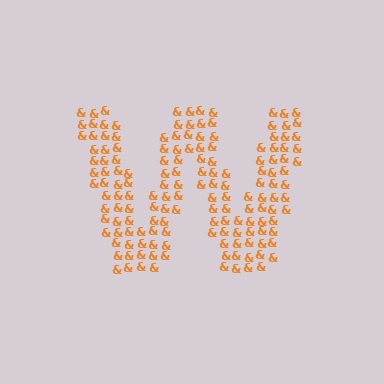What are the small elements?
The small elements are ampersands.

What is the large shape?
The large shape is the letter W.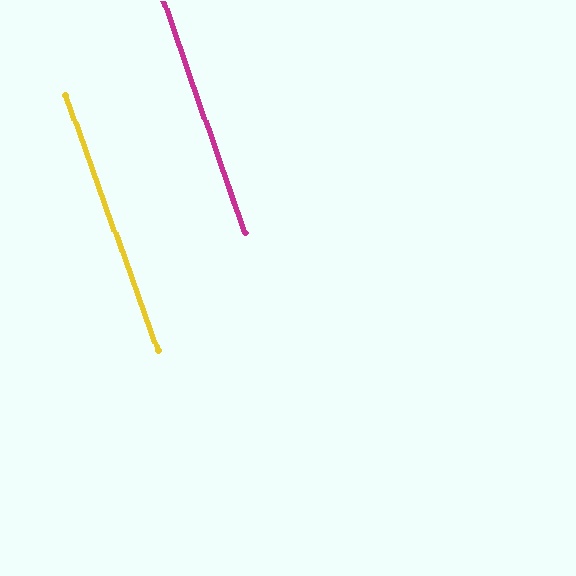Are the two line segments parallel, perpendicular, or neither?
Parallel — their directions differ by only 0.7°.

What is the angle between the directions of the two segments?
Approximately 1 degree.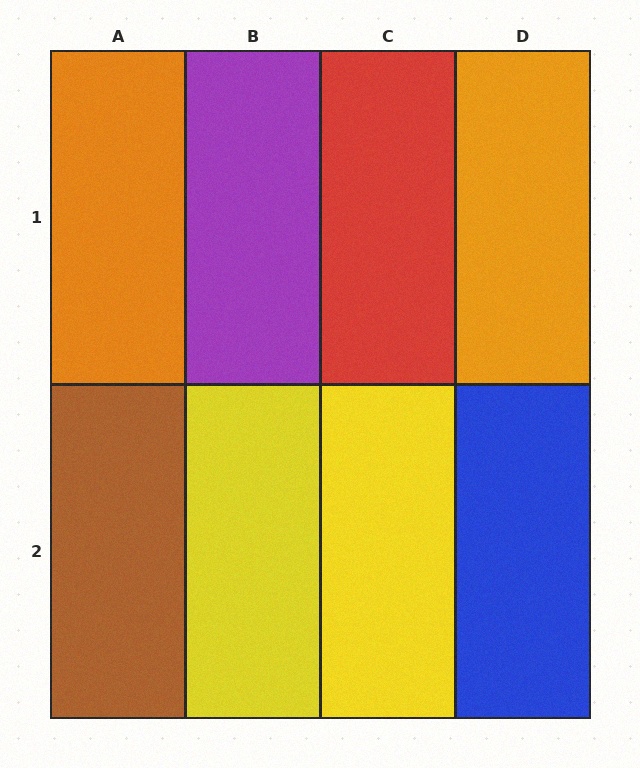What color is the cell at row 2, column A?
Brown.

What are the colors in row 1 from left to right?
Orange, purple, red, orange.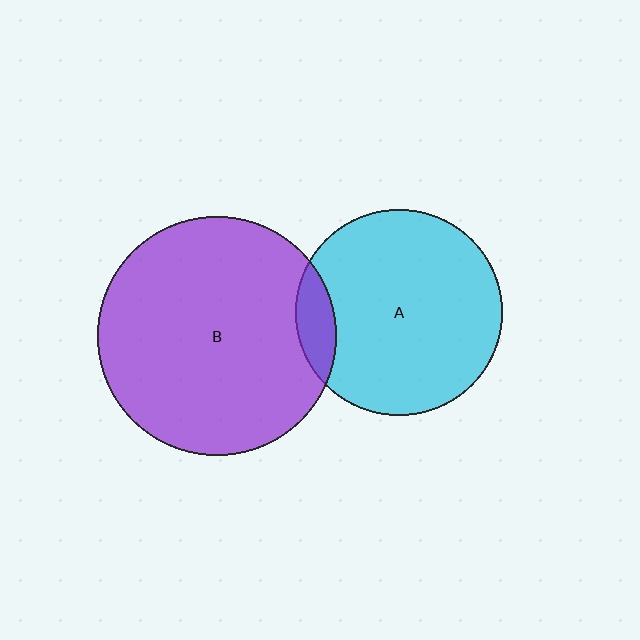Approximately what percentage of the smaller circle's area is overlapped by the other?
Approximately 10%.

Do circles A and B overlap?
Yes.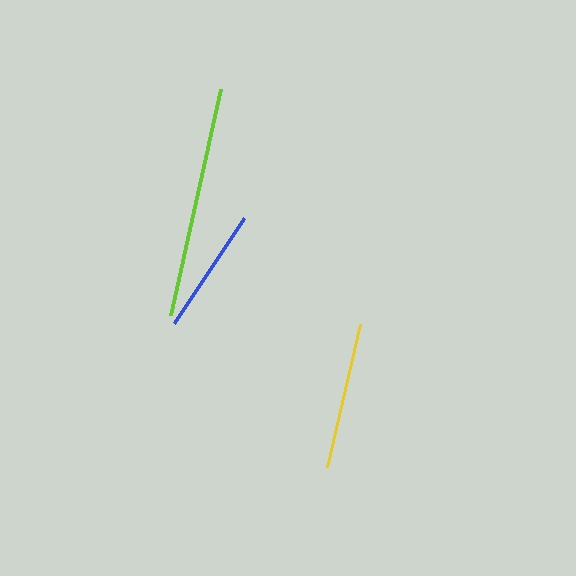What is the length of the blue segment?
The blue segment is approximately 126 pixels long.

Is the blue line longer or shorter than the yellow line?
The yellow line is longer than the blue line.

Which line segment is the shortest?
The blue line is the shortest at approximately 126 pixels.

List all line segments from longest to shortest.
From longest to shortest: lime, yellow, blue.